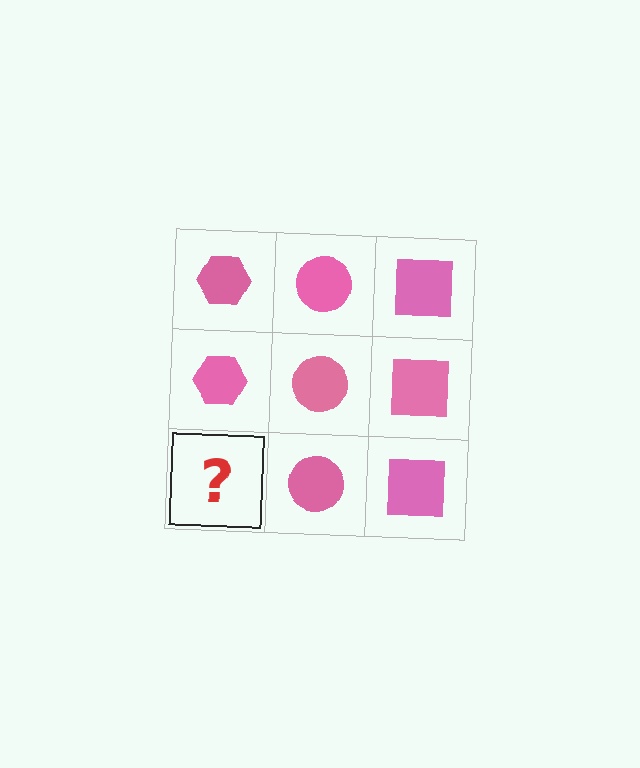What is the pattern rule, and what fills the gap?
The rule is that each column has a consistent shape. The gap should be filled with a pink hexagon.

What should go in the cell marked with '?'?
The missing cell should contain a pink hexagon.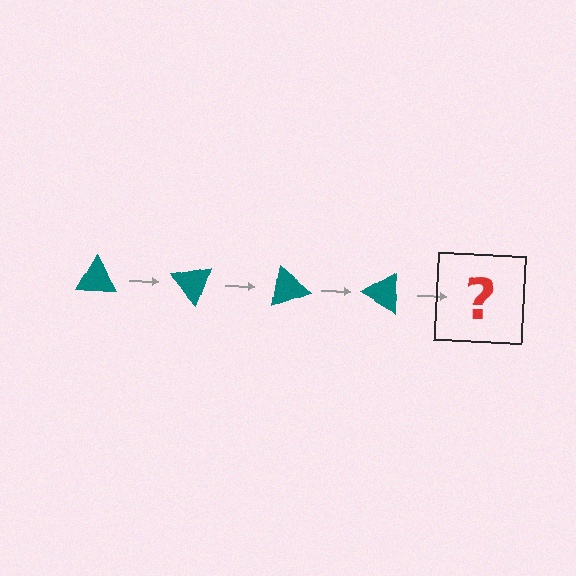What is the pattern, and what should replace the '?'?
The pattern is that the triangle rotates 50 degrees each step. The '?' should be a teal triangle rotated 200 degrees.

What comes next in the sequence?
The next element should be a teal triangle rotated 200 degrees.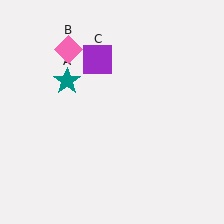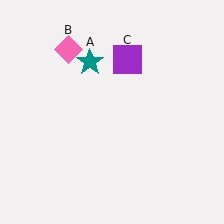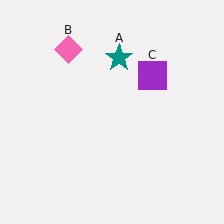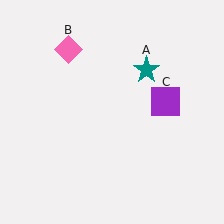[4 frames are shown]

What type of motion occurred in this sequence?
The teal star (object A), purple square (object C) rotated clockwise around the center of the scene.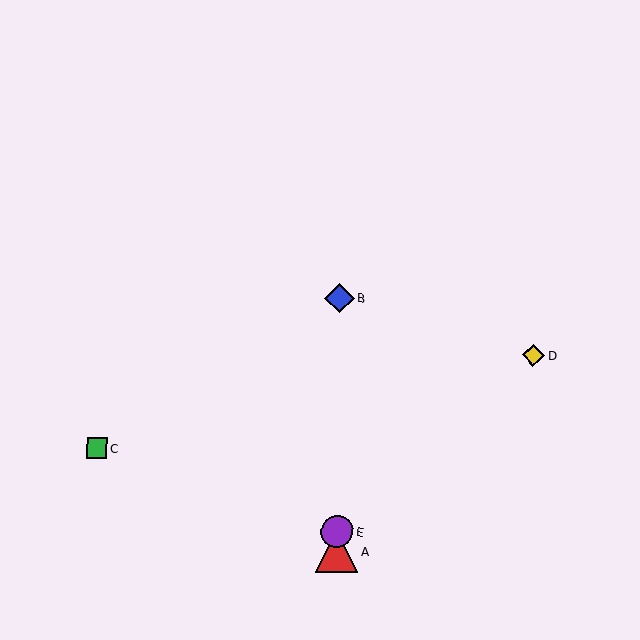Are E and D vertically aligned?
No, E is at x≈337 and D is at x≈533.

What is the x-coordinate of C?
Object C is at x≈97.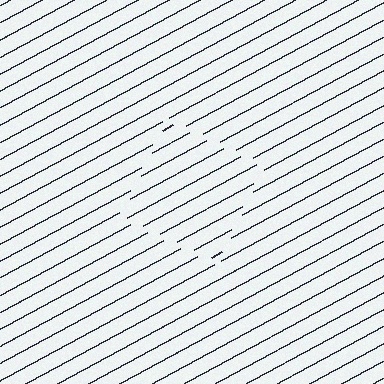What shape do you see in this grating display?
An illusory square. The interior of the shape contains the same grating, shifted by half a period — the contour is defined by the phase discontinuity where line-ends from the inner and outer gratings abut.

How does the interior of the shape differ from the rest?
The interior of the shape contains the same grating, shifted by half a period — the contour is defined by the phase discontinuity where line-ends from the inner and outer gratings abut.